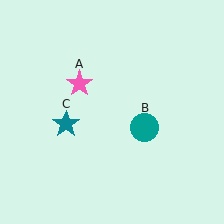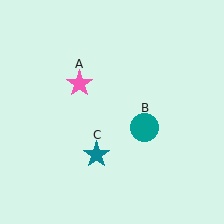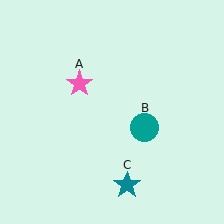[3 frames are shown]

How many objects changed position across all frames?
1 object changed position: teal star (object C).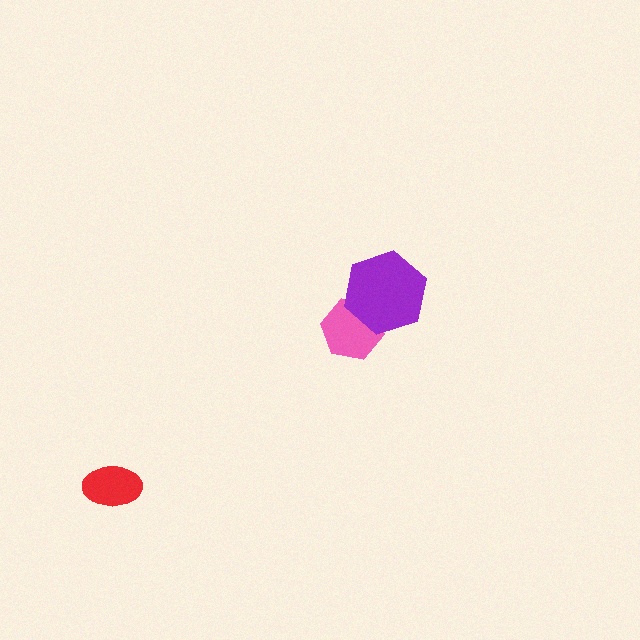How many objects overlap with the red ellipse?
0 objects overlap with the red ellipse.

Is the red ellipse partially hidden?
No, no other shape covers it.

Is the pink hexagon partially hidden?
Yes, it is partially covered by another shape.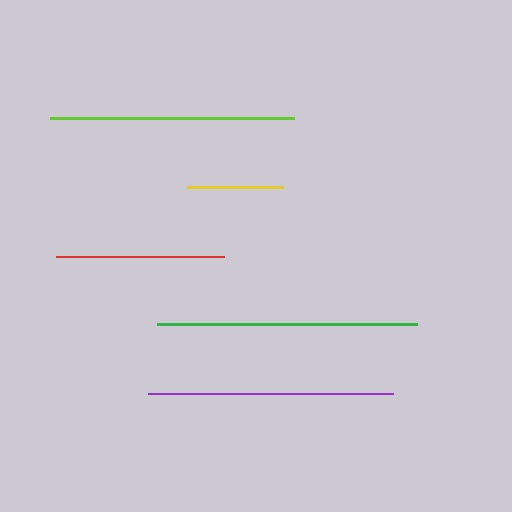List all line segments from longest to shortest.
From longest to shortest: green, purple, lime, red, yellow.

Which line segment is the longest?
The green line is the longest at approximately 261 pixels.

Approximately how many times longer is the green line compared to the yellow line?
The green line is approximately 2.7 times the length of the yellow line.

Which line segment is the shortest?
The yellow line is the shortest at approximately 96 pixels.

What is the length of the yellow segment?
The yellow segment is approximately 96 pixels long.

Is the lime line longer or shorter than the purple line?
The purple line is longer than the lime line.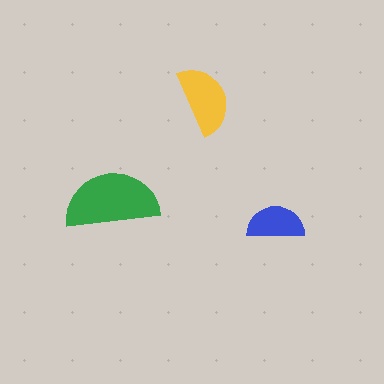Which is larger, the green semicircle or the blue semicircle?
The green one.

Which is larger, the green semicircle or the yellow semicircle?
The green one.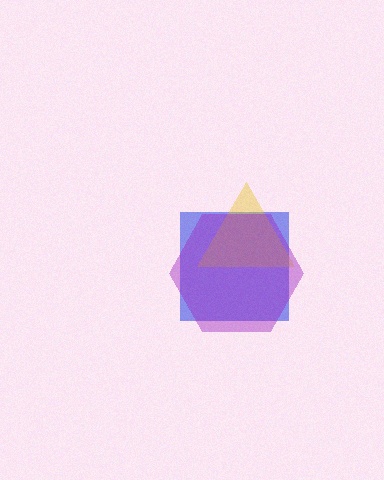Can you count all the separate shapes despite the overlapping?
Yes, there are 3 separate shapes.